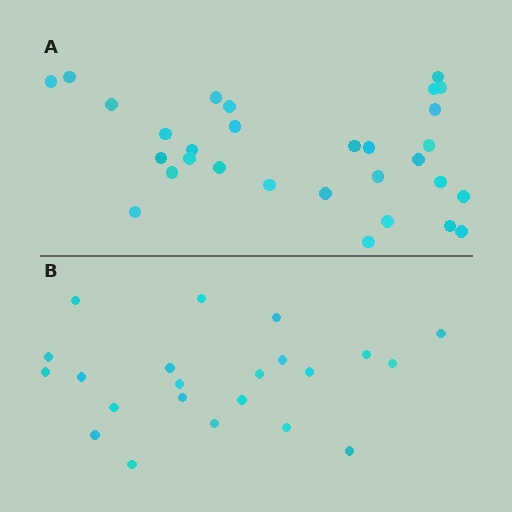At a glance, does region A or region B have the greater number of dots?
Region A (the top region) has more dots.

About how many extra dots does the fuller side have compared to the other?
Region A has roughly 8 or so more dots than region B.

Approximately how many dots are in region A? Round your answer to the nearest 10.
About 30 dots.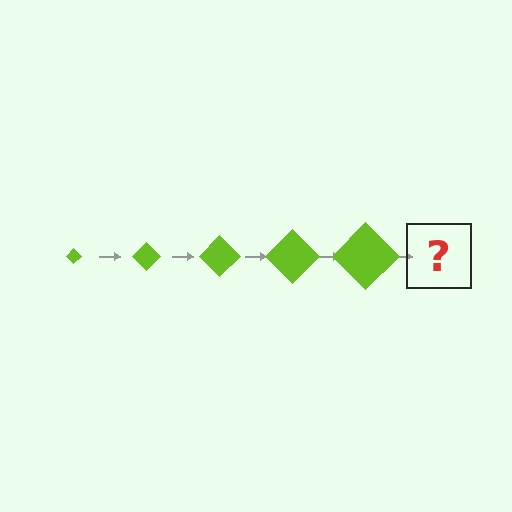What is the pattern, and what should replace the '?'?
The pattern is that the diamond gets progressively larger each step. The '?' should be a lime diamond, larger than the previous one.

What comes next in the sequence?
The next element should be a lime diamond, larger than the previous one.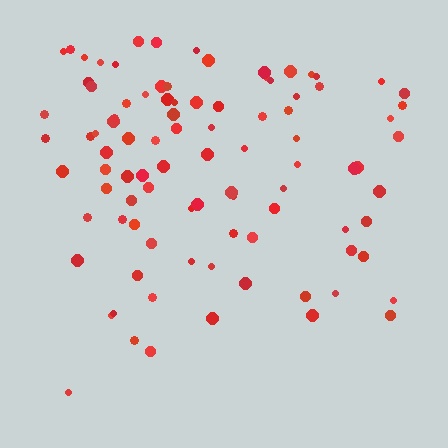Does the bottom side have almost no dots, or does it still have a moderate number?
Still a moderate number, just noticeably fewer than the top.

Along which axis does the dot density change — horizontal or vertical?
Vertical.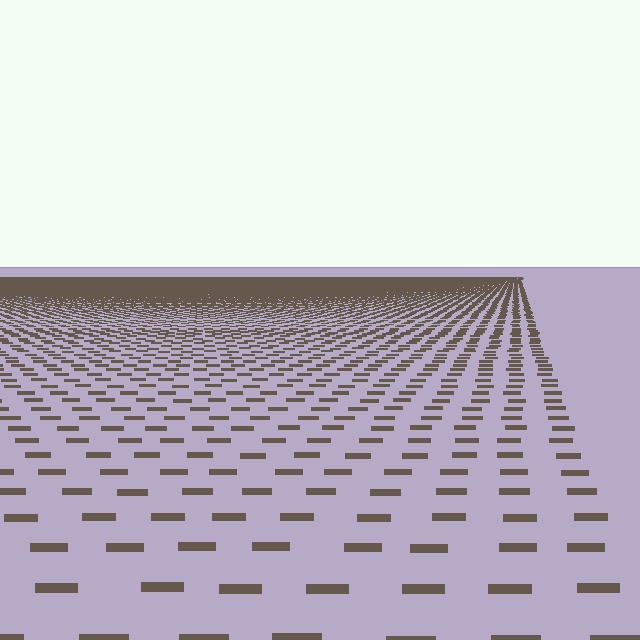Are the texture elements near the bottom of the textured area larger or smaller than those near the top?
Larger. Near the bottom, elements are closer to the viewer and appear at a bigger on-screen size.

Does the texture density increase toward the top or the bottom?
Density increases toward the top.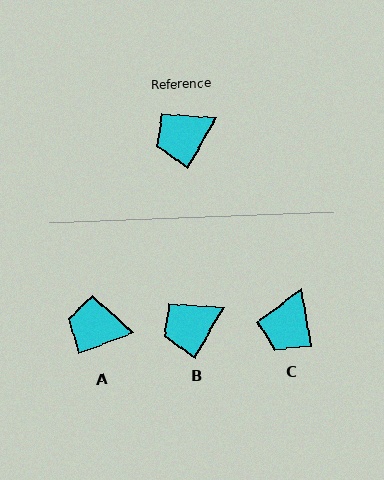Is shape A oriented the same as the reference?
No, it is off by about 39 degrees.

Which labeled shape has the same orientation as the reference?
B.